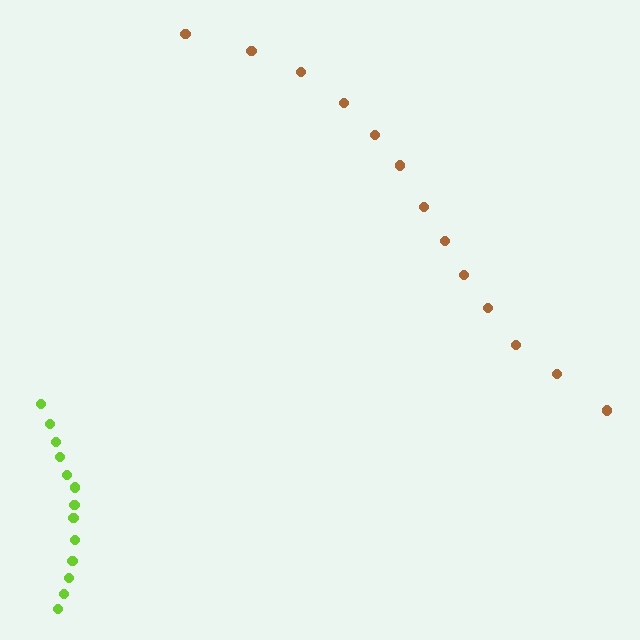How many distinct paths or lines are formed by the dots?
There are 2 distinct paths.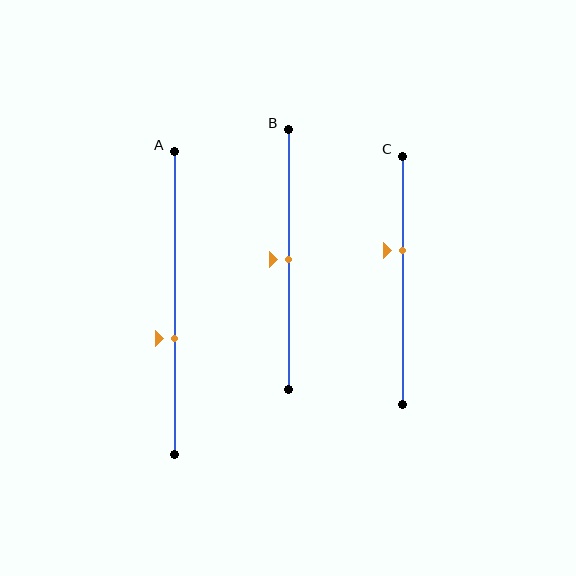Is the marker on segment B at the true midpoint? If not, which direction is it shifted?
Yes, the marker on segment B is at the true midpoint.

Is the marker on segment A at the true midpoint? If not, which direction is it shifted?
No, the marker on segment A is shifted downward by about 12% of the segment length.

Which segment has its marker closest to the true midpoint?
Segment B has its marker closest to the true midpoint.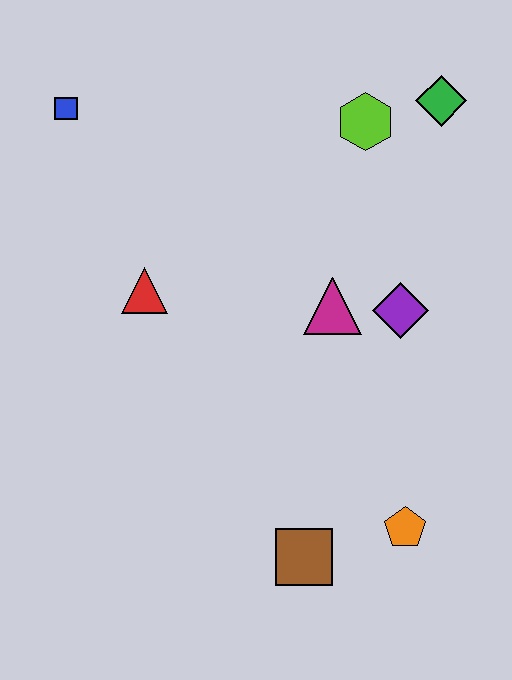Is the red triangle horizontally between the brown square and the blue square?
Yes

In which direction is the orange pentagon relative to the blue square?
The orange pentagon is below the blue square.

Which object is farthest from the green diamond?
The brown square is farthest from the green diamond.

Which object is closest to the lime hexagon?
The green diamond is closest to the lime hexagon.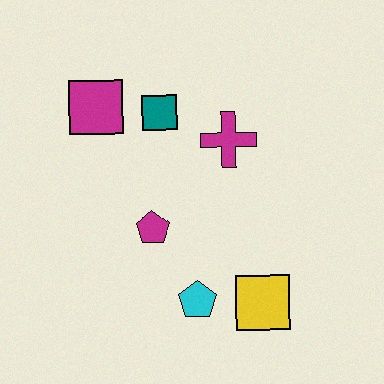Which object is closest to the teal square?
The magenta square is closest to the teal square.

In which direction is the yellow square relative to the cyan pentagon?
The yellow square is to the right of the cyan pentagon.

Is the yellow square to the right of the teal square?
Yes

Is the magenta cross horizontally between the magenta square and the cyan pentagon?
No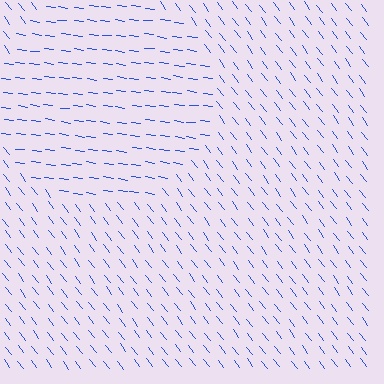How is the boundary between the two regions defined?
The boundary is defined purely by a change in line orientation (approximately 45 degrees difference). All lines are the same color and thickness.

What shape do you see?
I see a circle.